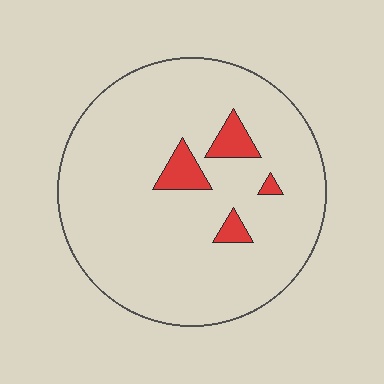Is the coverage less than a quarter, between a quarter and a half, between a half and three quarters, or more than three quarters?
Less than a quarter.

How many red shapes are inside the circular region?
4.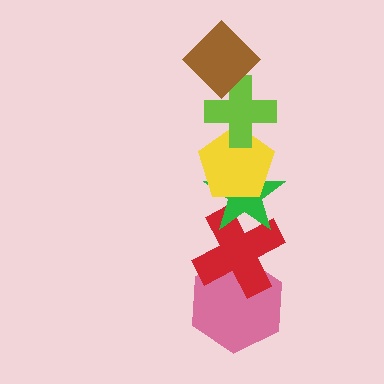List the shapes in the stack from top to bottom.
From top to bottom: the brown diamond, the lime cross, the yellow pentagon, the green star, the red cross, the pink hexagon.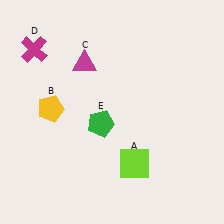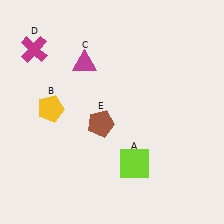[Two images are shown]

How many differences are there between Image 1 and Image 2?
There is 1 difference between the two images.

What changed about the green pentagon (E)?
In Image 1, E is green. In Image 2, it changed to brown.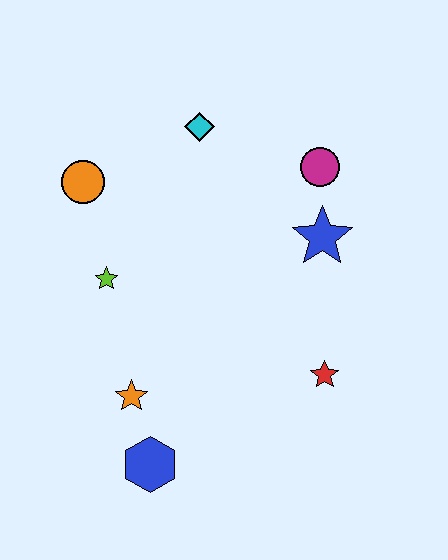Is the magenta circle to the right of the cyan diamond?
Yes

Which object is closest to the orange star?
The blue hexagon is closest to the orange star.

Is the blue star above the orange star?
Yes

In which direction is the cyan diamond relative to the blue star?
The cyan diamond is to the left of the blue star.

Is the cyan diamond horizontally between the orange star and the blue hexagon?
No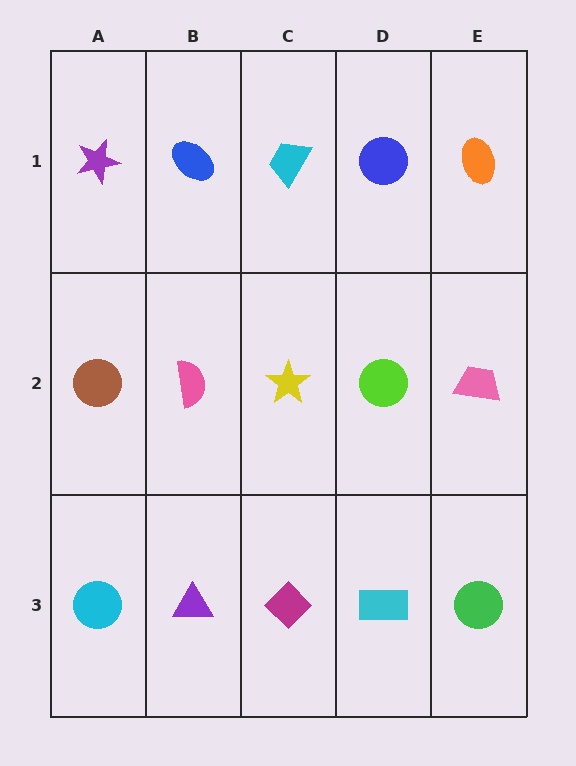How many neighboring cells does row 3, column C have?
3.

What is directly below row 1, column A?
A brown circle.